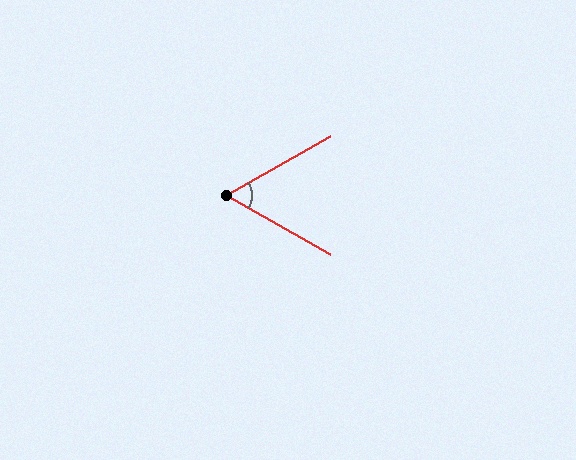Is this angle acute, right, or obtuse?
It is acute.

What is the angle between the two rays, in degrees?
Approximately 59 degrees.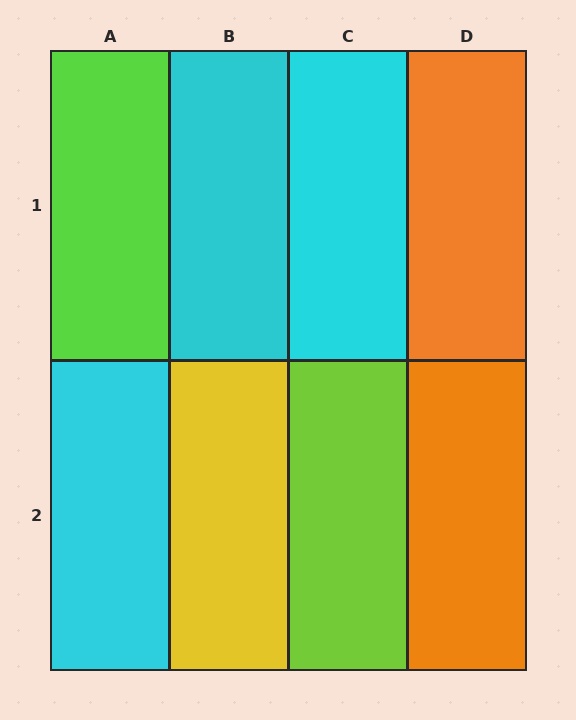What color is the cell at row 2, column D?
Orange.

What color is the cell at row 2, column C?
Lime.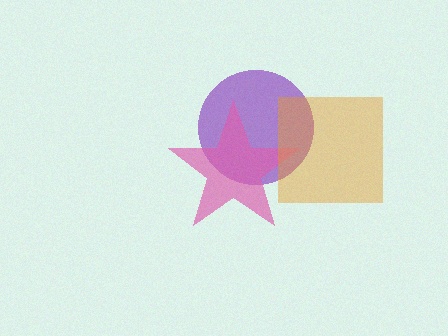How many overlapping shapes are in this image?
There are 3 overlapping shapes in the image.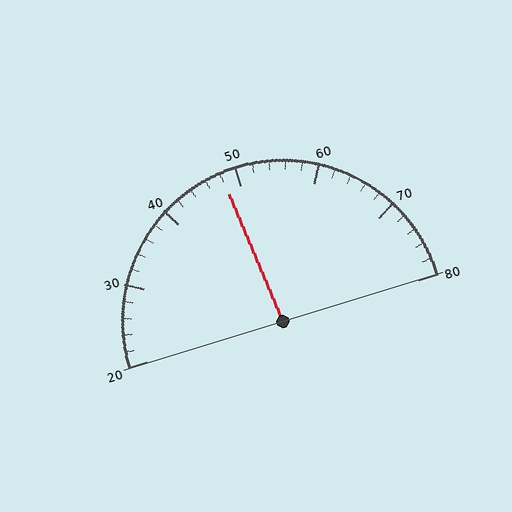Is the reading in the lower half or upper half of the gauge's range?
The reading is in the lower half of the range (20 to 80).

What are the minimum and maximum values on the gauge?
The gauge ranges from 20 to 80.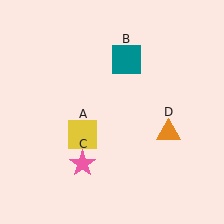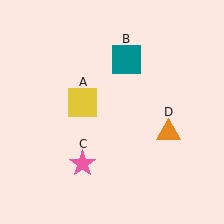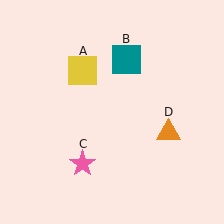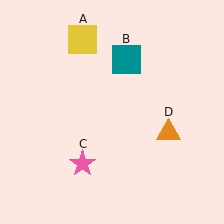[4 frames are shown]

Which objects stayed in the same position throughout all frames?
Teal square (object B) and pink star (object C) and orange triangle (object D) remained stationary.